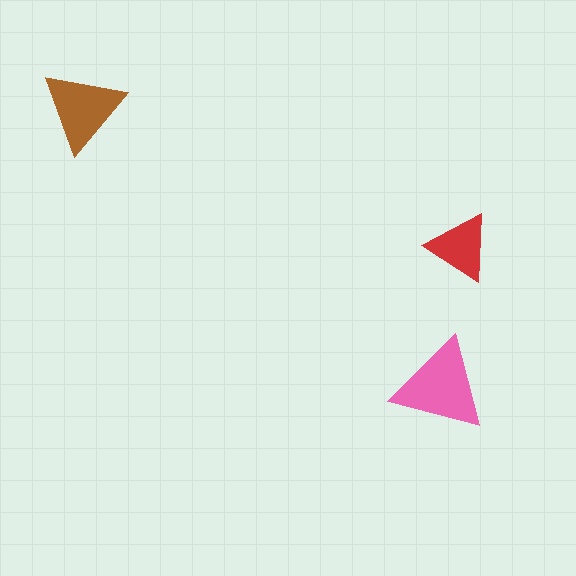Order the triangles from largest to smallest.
the pink one, the brown one, the red one.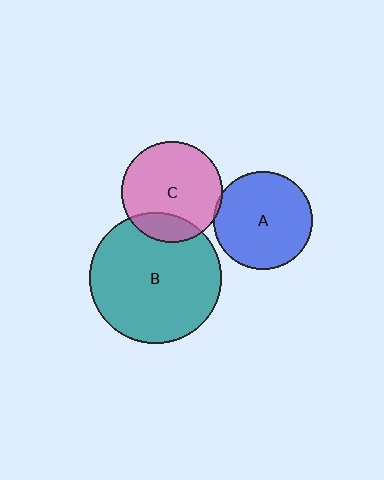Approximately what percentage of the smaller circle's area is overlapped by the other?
Approximately 5%.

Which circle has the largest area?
Circle B (teal).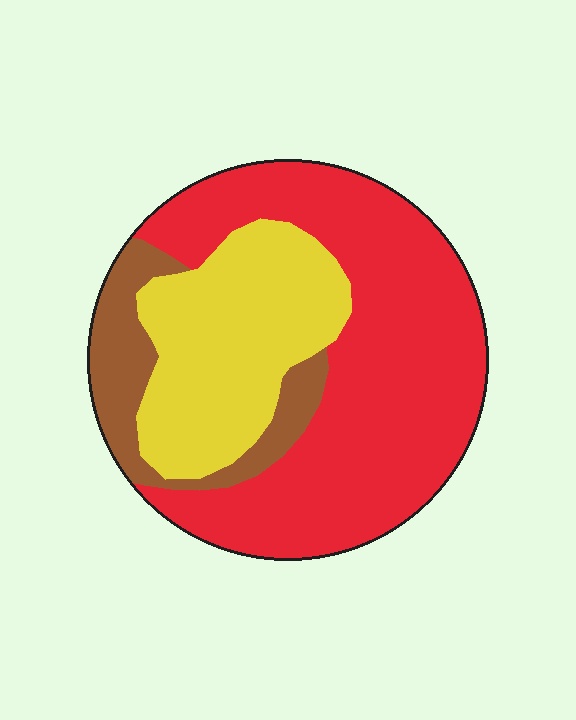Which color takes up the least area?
Brown, at roughly 15%.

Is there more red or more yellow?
Red.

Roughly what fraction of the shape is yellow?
Yellow covers around 30% of the shape.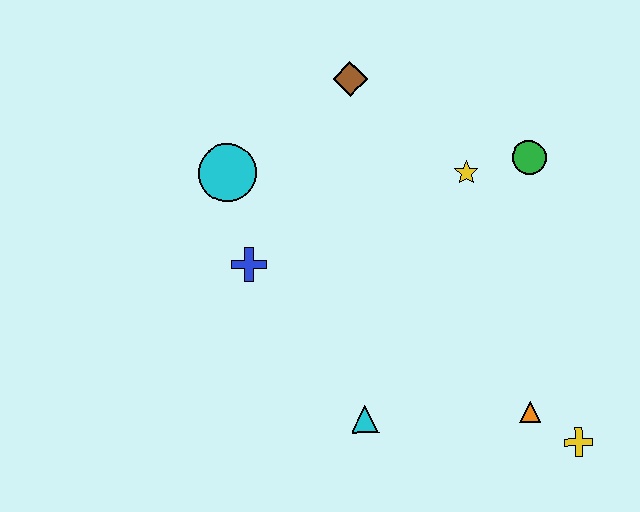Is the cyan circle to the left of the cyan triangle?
Yes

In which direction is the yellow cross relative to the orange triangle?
The yellow cross is to the right of the orange triangle.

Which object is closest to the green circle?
The yellow star is closest to the green circle.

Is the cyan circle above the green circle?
No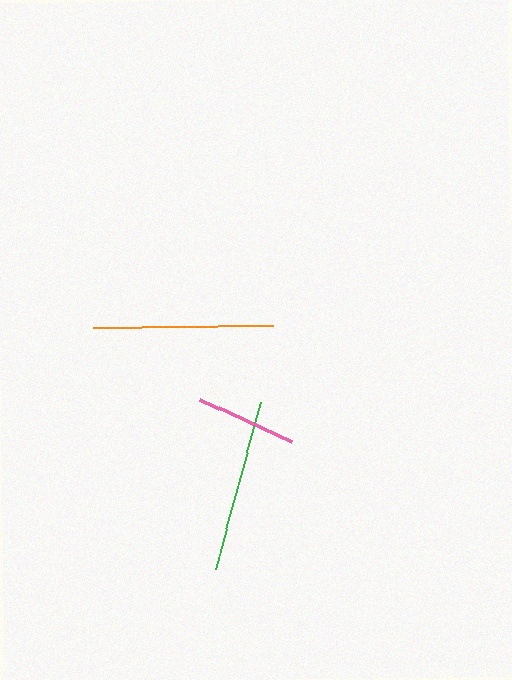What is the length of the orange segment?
The orange segment is approximately 180 pixels long.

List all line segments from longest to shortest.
From longest to shortest: orange, green, pink.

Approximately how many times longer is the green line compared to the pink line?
The green line is approximately 1.7 times the length of the pink line.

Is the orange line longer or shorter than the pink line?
The orange line is longer than the pink line.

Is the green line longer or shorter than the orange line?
The orange line is longer than the green line.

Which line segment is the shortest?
The pink line is the shortest at approximately 102 pixels.